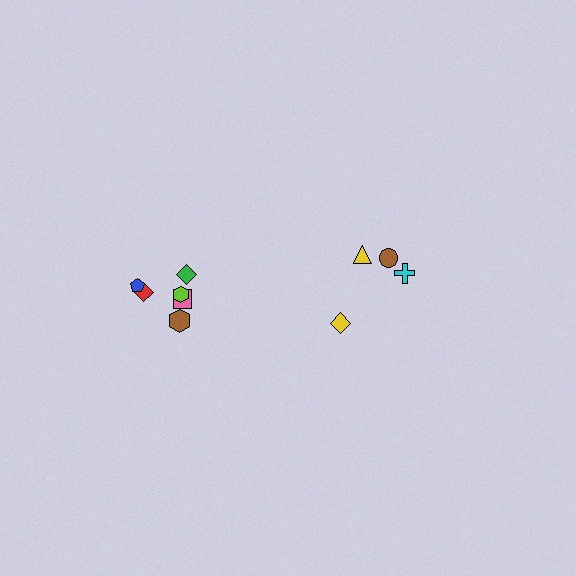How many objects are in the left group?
There are 6 objects.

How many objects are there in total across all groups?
There are 10 objects.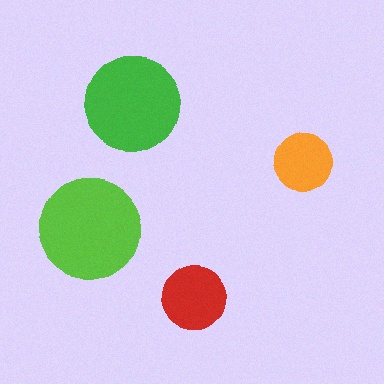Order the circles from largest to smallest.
the lime one, the green one, the red one, the orange one.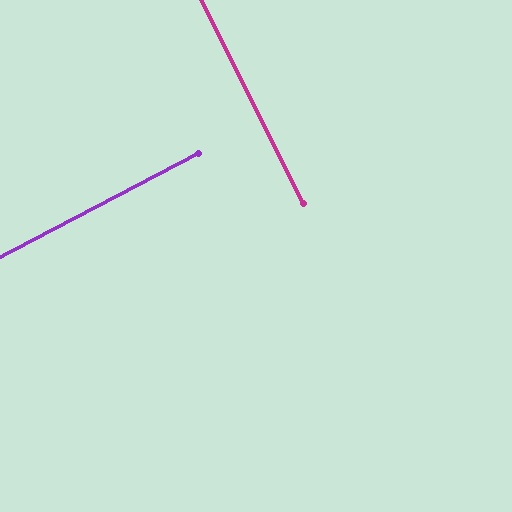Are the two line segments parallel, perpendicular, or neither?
Perpendicular — they meet at approximately 89°.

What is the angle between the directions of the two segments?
Approximately 89 degrees.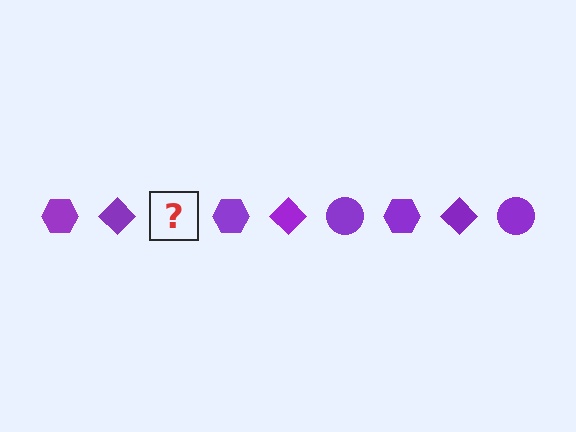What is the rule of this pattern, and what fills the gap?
The rule is that the pattern cycles through hexagon, diamond, circle shapes in purple. The gap should be filled with a purple circle.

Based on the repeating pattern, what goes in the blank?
The blank should be a purple circle.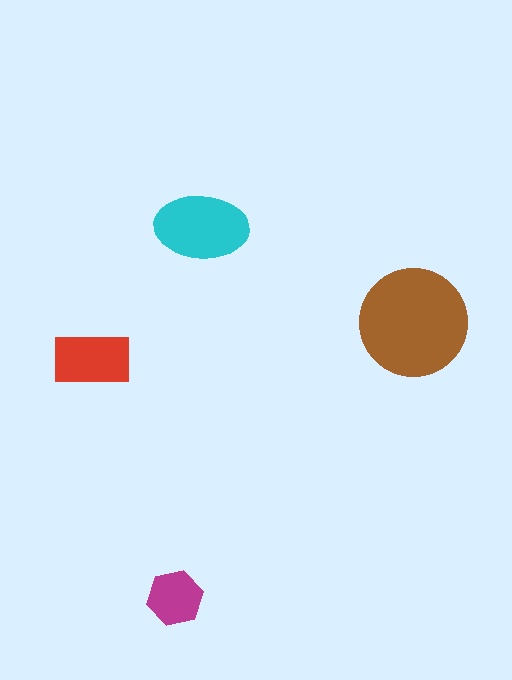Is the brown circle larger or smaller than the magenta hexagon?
Larger.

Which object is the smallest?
The magenta hexagon.